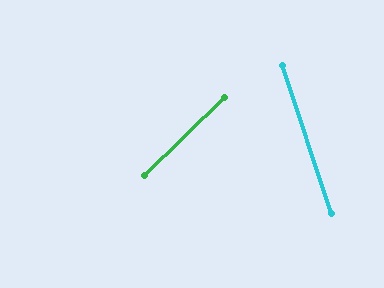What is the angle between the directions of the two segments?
Approximately 64 degrees.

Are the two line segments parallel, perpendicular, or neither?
Neither parallel nor perpendicular — they differ by about 64°.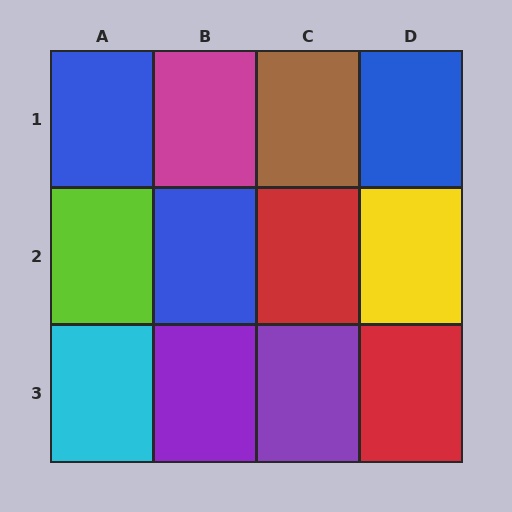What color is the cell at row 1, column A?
Blue.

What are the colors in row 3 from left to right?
Cyan, purple, purple, red.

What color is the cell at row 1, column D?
Blue.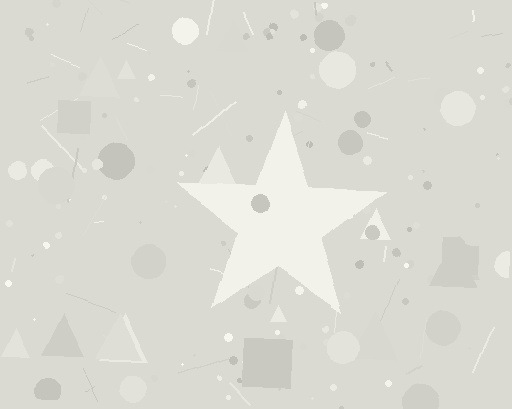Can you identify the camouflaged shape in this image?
The camouflaged shape is a star.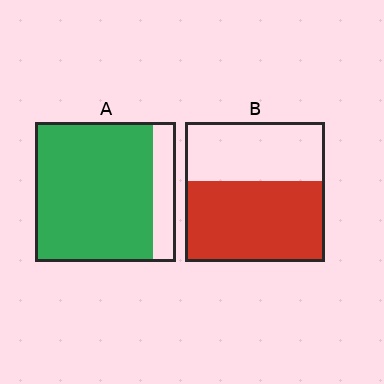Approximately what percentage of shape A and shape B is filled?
A is approximately 85% and B is approximately 60%.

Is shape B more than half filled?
Yes.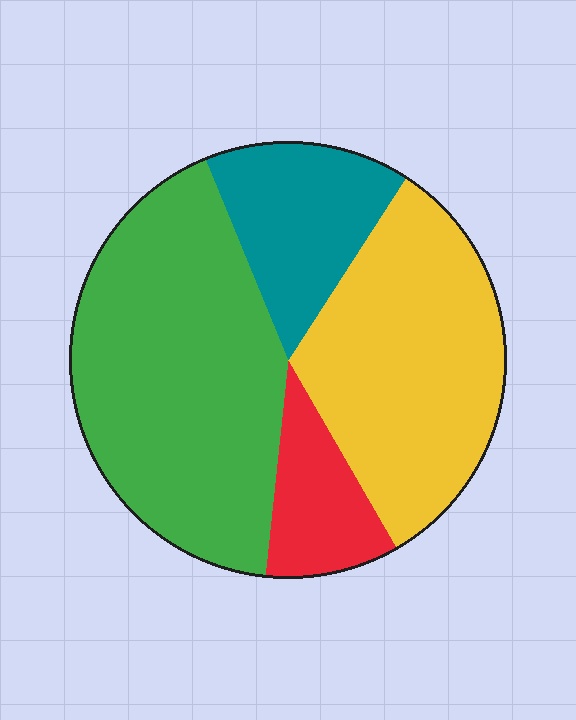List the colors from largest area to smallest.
From largest to smallest: green, yellow, teal, red.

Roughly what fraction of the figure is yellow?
Yellow takes up between a quarter and a half of the figure.